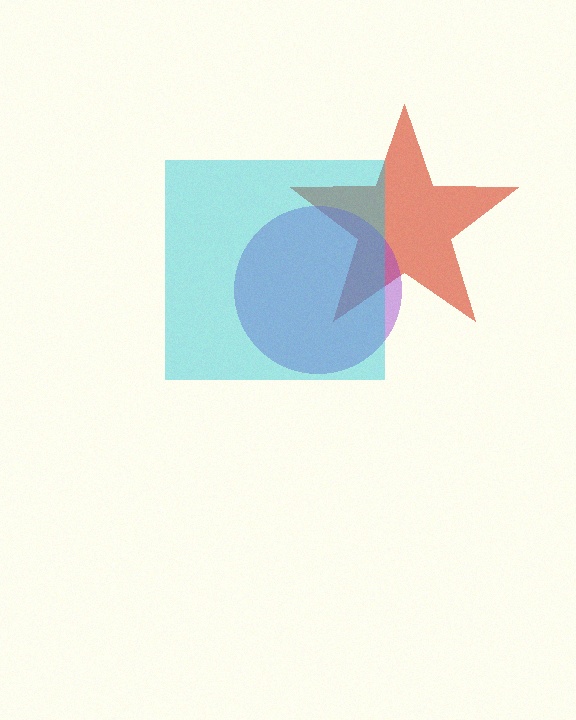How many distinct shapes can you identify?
There are 3 distinct shapes: a red star, a purple circle, a cyan square.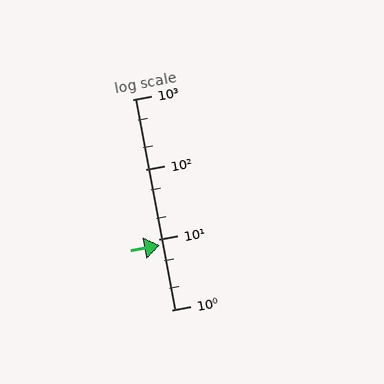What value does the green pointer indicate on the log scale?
The pointer indicates approximately 8.2.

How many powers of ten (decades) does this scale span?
The scale spans 3 decades, from 1 to 1000.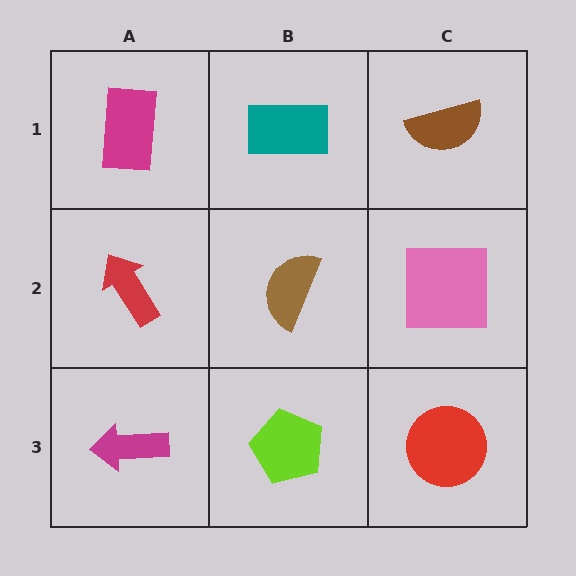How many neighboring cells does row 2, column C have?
3.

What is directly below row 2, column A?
A magenta arrow.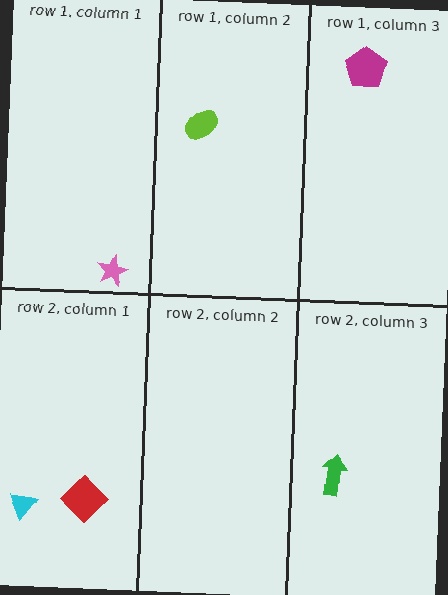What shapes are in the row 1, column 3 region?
The magenta pentagon.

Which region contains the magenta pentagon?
The row 1, column 3 region.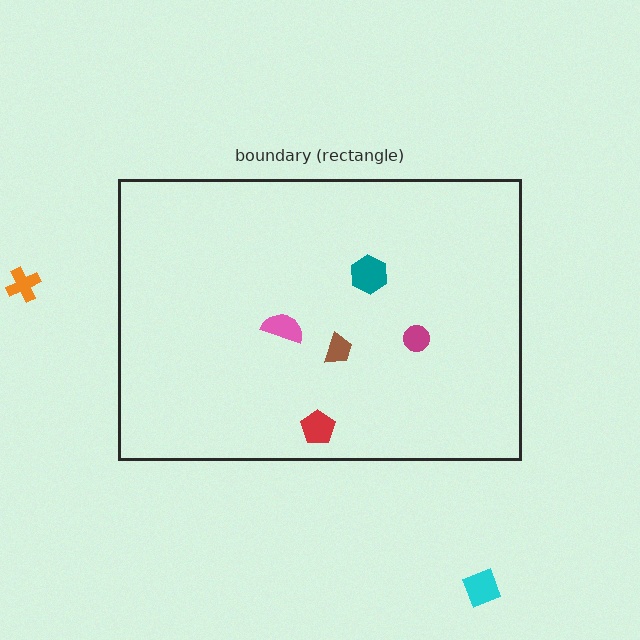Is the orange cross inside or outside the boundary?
Outside.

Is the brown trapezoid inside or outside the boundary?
Inside.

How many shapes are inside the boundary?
5 inside, 2 outside.